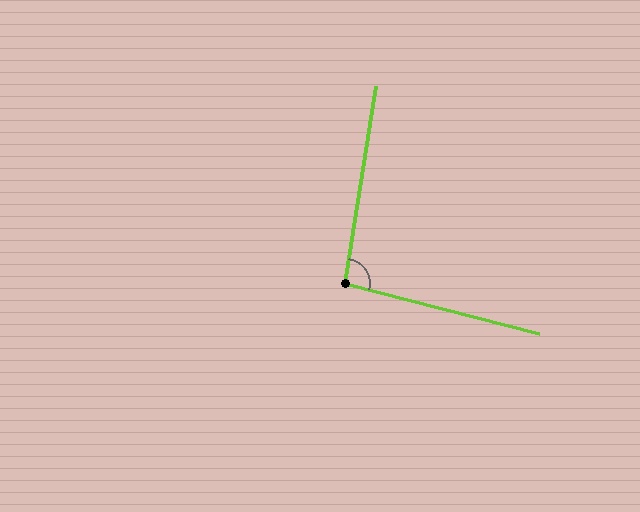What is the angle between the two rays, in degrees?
Approximately 95 degrees.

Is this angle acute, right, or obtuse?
It is obtuse.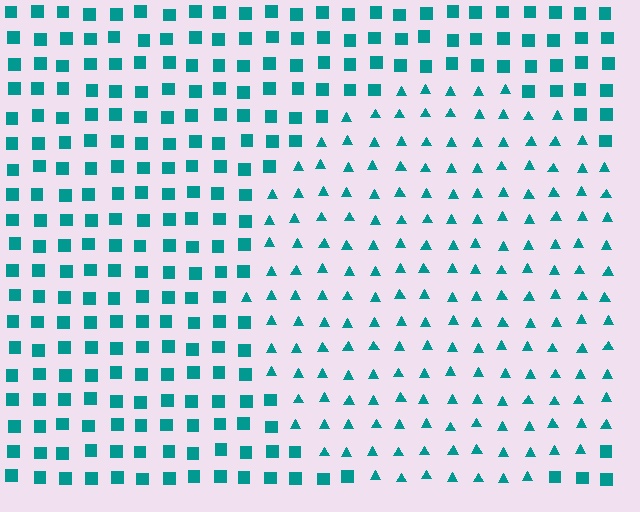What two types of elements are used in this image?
The image uses triangles inside the circle region and squares outside it.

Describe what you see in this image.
The image is filled with small teal elements arranged in a uniform grid. A circle-shaped region contains triangles, while the surrounding area contains squares. The boundary is defined purely by the change in element shape.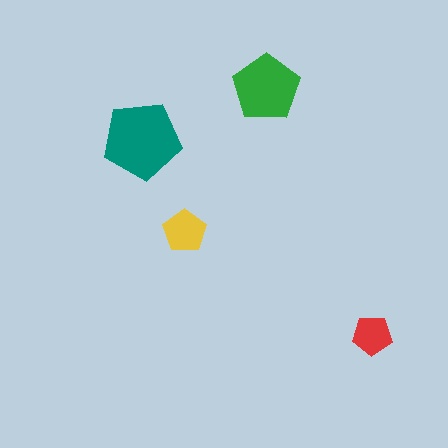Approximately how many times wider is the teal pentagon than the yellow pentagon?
About 2 times wider.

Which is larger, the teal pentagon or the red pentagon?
The teal one.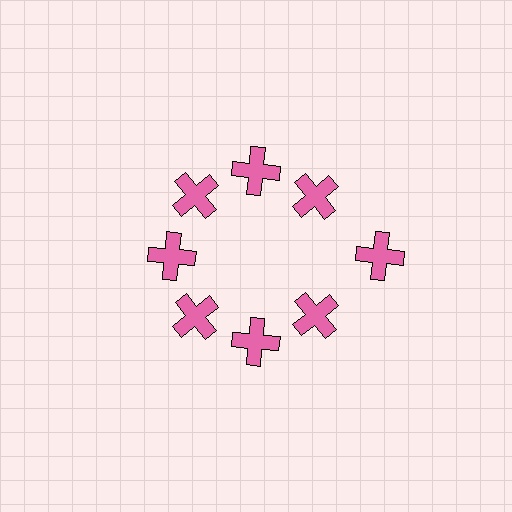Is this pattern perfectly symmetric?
No. The 8 pink crosses are arranged in a ring, but one element near the 3 o'clock position is pushed outward from the center, breaking the 8-fold rotational symmetry.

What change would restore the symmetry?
The symmetry would be restored by moving it inward, back onto the ring so that all 8 crosses sit at equal angles and equal distance from the center.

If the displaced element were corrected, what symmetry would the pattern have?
It would have 8-fold rotational symmetry — the pattern would map onto itself every 45 degrees.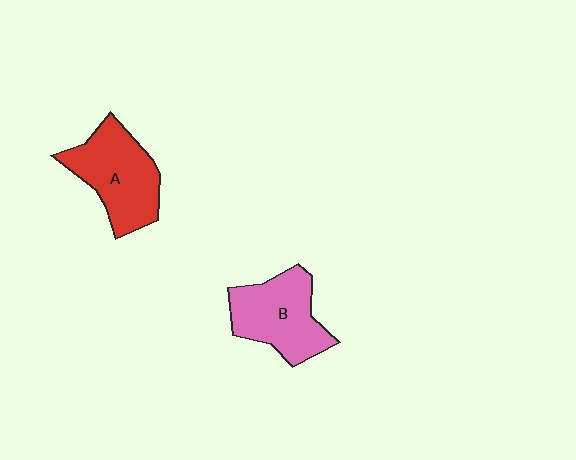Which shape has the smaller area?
Shape B (pink).